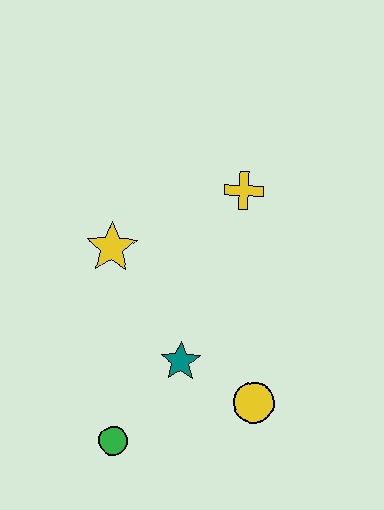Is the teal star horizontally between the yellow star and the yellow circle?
Yes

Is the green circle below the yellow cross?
Yes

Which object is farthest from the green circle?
The yellow cross is farthest from the green circle.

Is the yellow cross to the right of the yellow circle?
No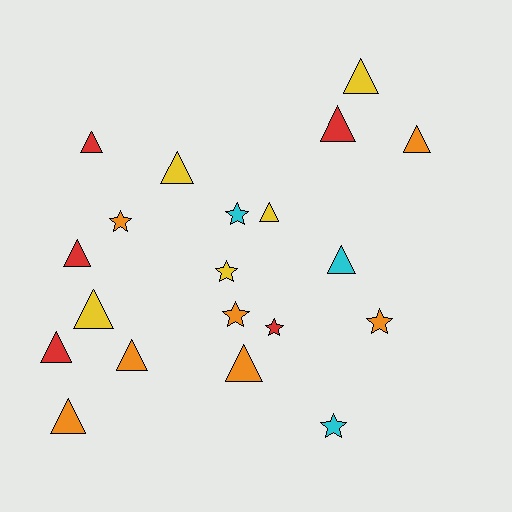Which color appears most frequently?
Orange, with 7 objects.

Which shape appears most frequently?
Triangle, with 13 objects.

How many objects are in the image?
There are 20 objects.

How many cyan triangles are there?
There is 1 cyan triangle.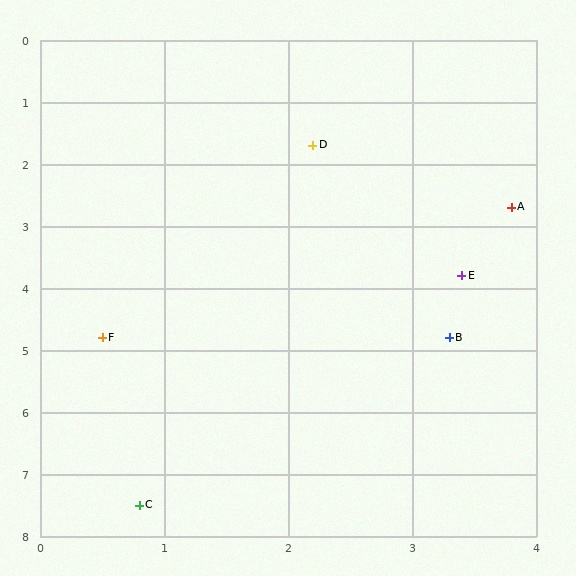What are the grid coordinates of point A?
Point A is at approximately (3.8, 2.7).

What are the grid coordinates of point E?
Point E is at approximately (3.4, 3.8).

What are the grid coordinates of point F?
Point F is at approximately (0.5, 4.8).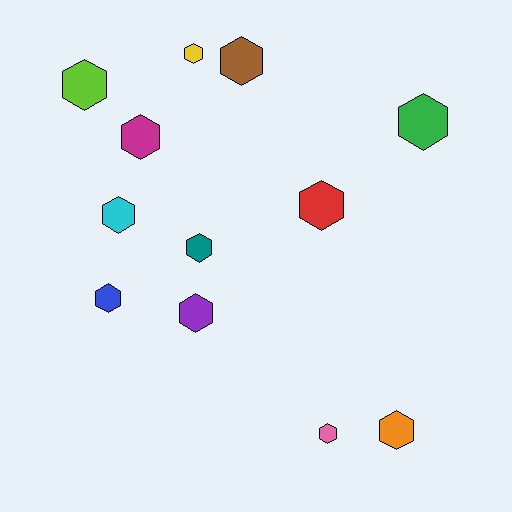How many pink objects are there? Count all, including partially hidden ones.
There is 1 pink object.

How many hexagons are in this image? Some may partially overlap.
There are 12 hexagons.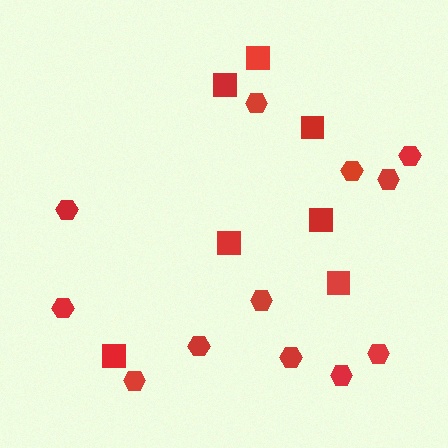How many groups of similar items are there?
There are 2 groups: one group of hexagons (12) and one group of squares (7).